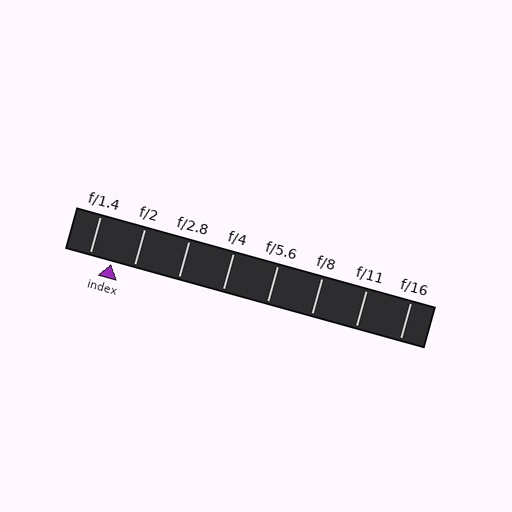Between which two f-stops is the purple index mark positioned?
The index mark is between f/1.4 and f/2.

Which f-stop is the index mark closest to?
The index mark is closest to f/2.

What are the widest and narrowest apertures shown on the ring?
The widest aperture shown is f/1.4 and the narrowest is f/16.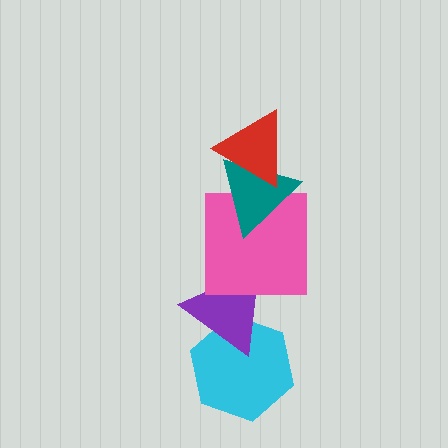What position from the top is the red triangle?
The red triangle is 1st from the top.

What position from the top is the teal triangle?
The teal triangle is 2nd from the top.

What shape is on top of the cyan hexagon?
The purple triangle is on top of the cyan hexagon.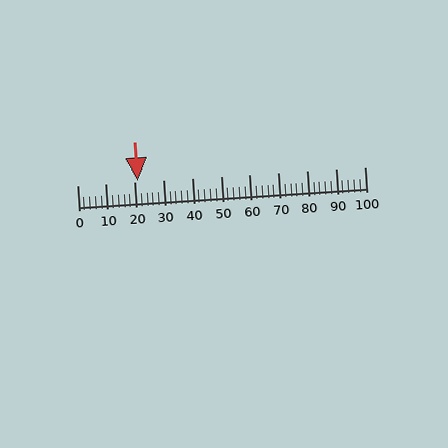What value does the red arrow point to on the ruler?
The red arrow points to approximately 21.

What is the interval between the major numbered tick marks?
The major tick marks are spaced 10 units apart.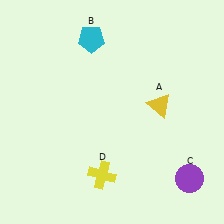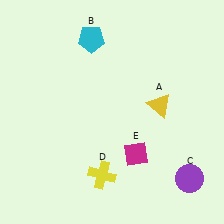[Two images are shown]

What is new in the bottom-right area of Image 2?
A magenta diamond (E) was added in the bottom-right area of Image 2.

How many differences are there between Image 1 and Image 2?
There is 1 difference between the two images.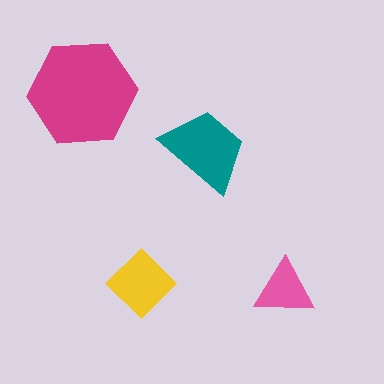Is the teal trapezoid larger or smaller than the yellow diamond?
Larger.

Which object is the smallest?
The pink triangle.